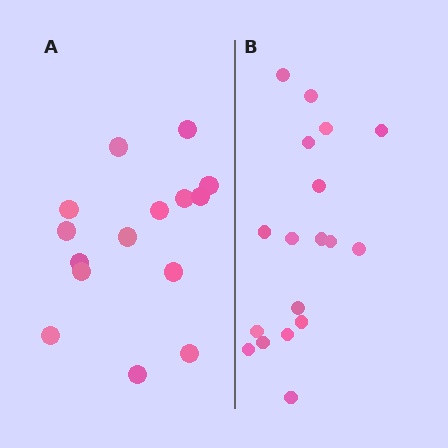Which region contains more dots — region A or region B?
Region B (the right region) has more dots.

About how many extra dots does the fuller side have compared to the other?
Region B has just a few more — roughly 2 or 3 more dots than region A.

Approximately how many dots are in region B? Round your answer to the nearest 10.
About 20 dots. (The exact count is 18, which rounds to 20.)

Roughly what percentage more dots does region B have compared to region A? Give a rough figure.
About 20% more.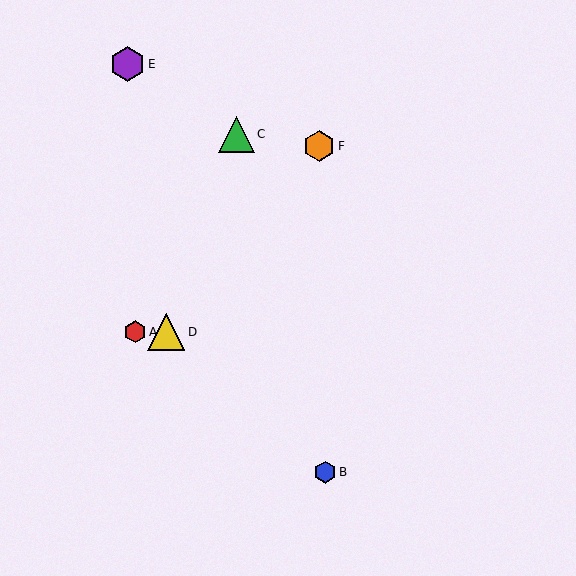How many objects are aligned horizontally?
2 objects (A, D) are aligned horizontally.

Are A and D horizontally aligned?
Yes, both are at y≈332.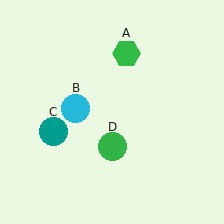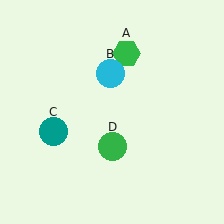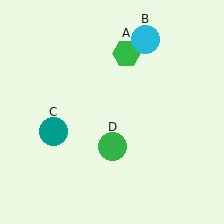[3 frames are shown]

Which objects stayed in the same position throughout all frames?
Green hexagon (object A) and teal circle (object C) and green circle (object D) remained stationary.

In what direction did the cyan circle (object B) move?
The cyan circle (object B) moved up and to the right.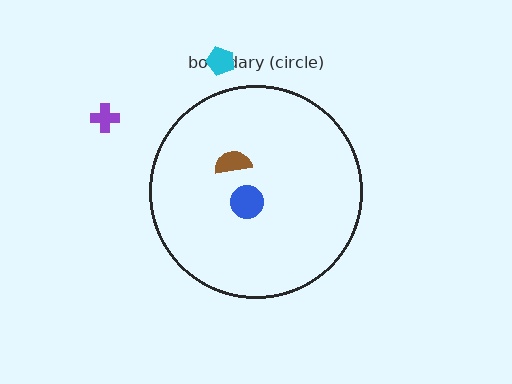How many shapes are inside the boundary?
2 inside, 2 outside.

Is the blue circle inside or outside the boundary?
Inside.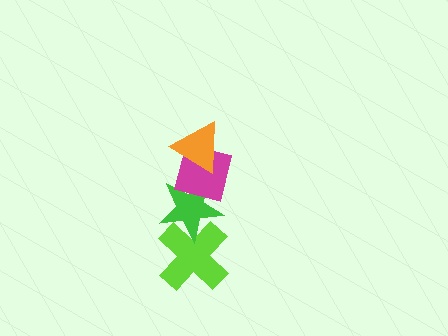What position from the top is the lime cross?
The lime cross is 4th from the top.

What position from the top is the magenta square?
The magenta square is 2nd from the top.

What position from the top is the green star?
The green star is 3rd from the top.